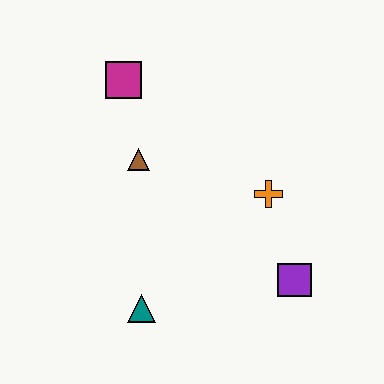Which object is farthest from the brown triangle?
The purple square is farthest from the brown triangle.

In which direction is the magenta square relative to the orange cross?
The magenta square is to the left of the orange cross.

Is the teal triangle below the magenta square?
Yes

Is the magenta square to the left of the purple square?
Yes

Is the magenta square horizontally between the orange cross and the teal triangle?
No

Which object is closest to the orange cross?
The purple square is closest to the orange cross.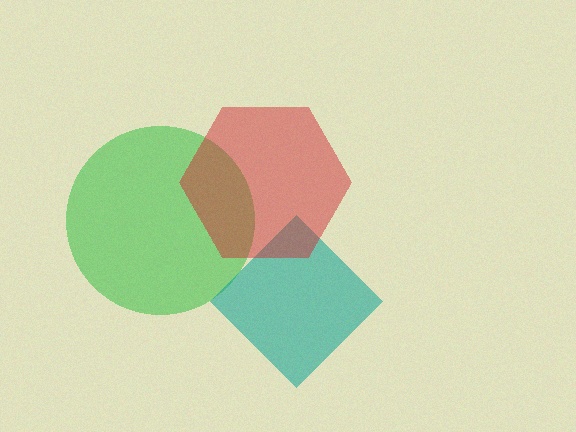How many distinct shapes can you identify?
There are 3 distinct shapes: a green circle, a teal diamond, a red hexagon.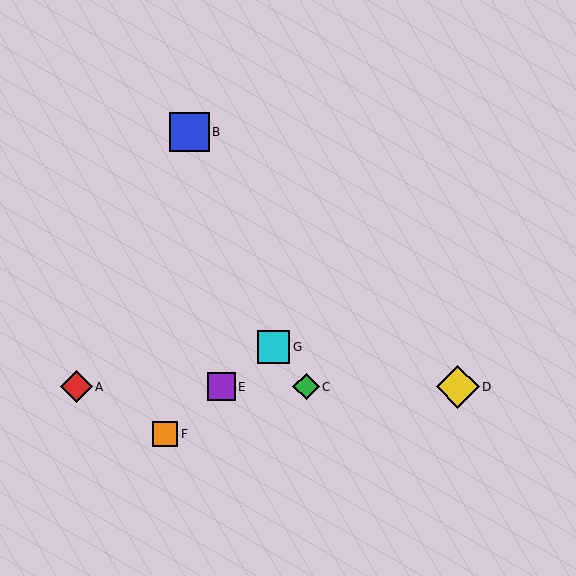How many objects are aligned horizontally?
4 objects (A, C, D, E) are aligned horizontally.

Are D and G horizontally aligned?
No, D is at y≈387 and G is at y≈347.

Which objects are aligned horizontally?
Objects A, C, D, E are aligned horizontally.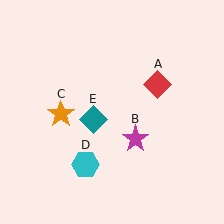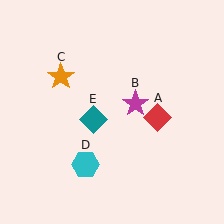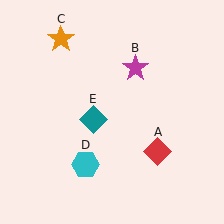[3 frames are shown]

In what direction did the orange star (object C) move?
The orange star (object C) moved up.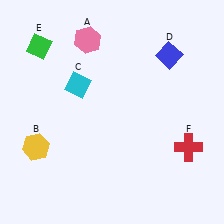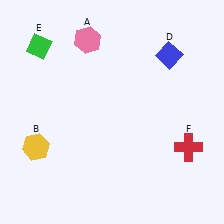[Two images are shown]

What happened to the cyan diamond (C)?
The cyan diamond (C) was removed in Image 2. It was in the top-left area of Image 1.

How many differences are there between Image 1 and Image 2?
There is 1 difference between the two images.